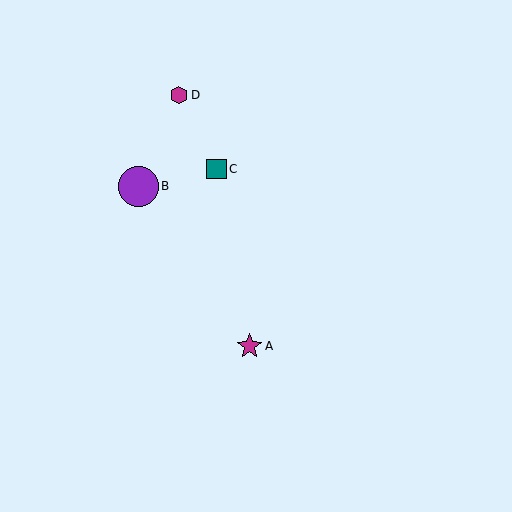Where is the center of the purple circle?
The center of the purple circle is at (138, 186).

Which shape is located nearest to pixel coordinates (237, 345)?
The magenta star (labeled A) at (250, 346) is nearest to that location.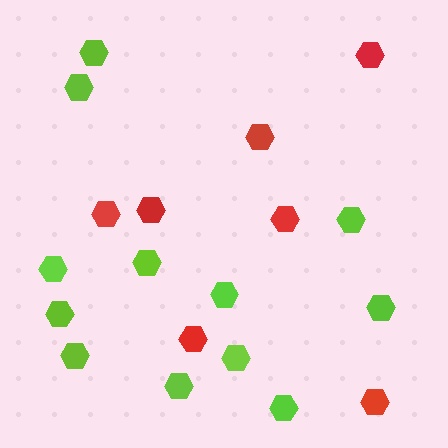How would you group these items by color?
There are 2 groups: one group of lime hexagons (12) and one group of red hexagons (7).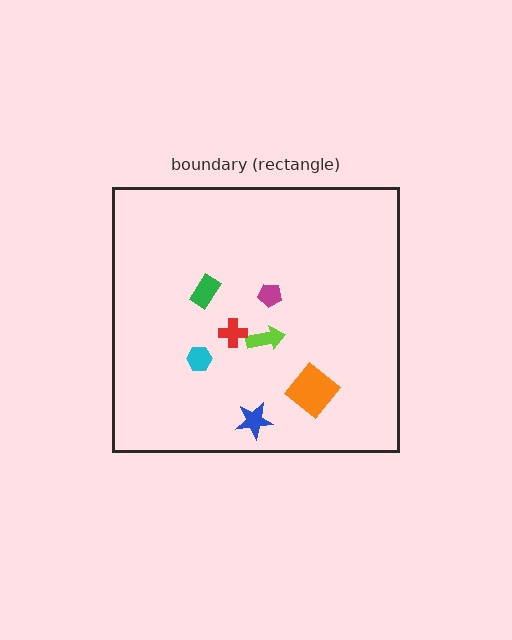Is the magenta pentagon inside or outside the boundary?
Inside.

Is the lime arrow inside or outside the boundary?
Inside.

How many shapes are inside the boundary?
7 inside, 0 outside.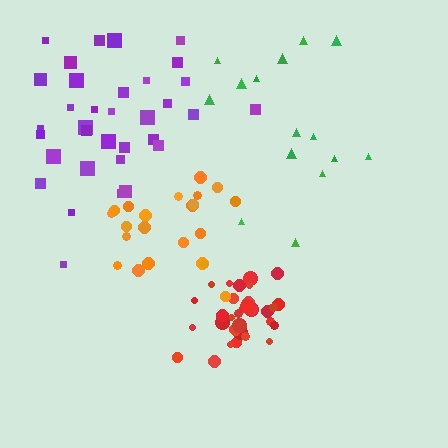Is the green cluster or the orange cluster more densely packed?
Orange.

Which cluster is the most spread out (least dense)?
Green.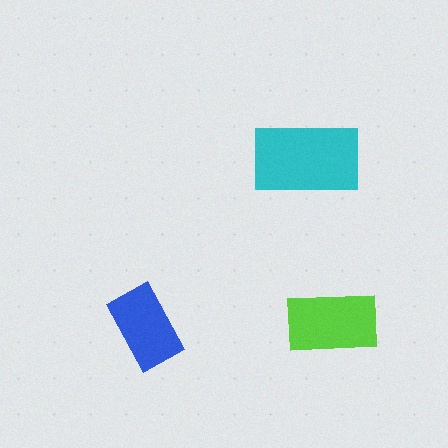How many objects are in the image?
There are 3 objects in the image.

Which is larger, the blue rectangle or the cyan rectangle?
The cyan one.